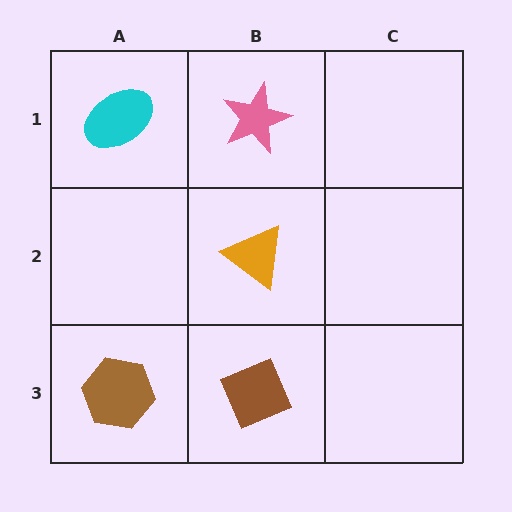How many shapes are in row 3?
2 shapes.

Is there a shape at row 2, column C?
No, that cell is empty.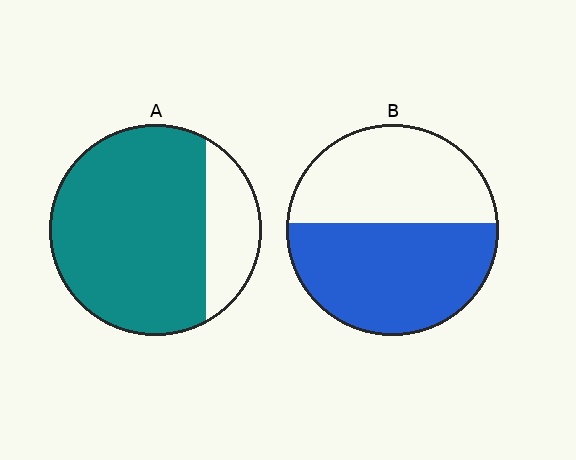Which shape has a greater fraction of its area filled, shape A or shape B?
Shape A.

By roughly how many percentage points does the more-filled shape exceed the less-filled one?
By roughly 25 percentage points (A over B).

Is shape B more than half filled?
Yes.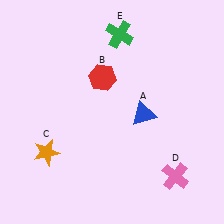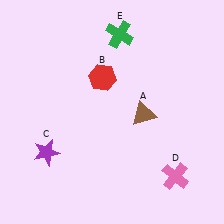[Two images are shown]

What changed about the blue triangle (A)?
In Image 1, A is blue. In Image 2, it changed to brown.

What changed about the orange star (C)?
In Image 1, C is orange. In Image 2, it changed to purple.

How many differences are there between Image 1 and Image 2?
There are 2 differences between the two images.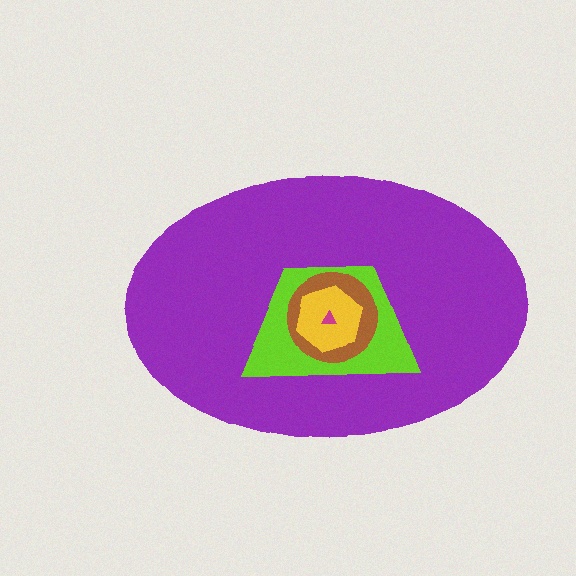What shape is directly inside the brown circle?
The yellow hexagon.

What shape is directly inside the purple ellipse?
The lime trapezoid.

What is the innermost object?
The magenta triangle.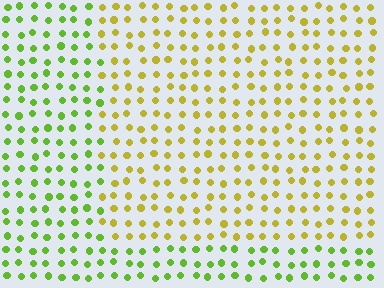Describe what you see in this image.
The image is filled with small lime elements in a uniform arrangement. A rectangle-shaped region is visible where the elements are tinted to a slightly different hue, forming a subtle color boundary.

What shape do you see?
I see a rectangle.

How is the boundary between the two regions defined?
The boundary is defined purely by a slight shift in hue (about 42 degrees). Spacing, size, and orientation are identical on both sides.